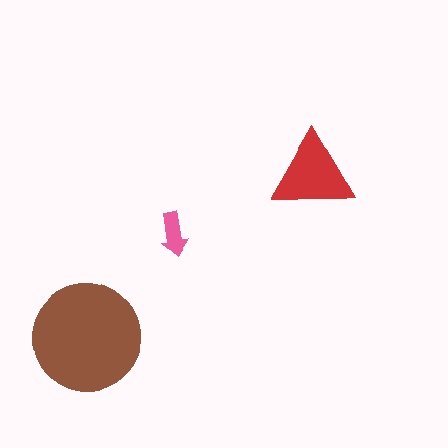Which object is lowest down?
The brown circle is bottommost.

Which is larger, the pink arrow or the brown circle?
The brown circle.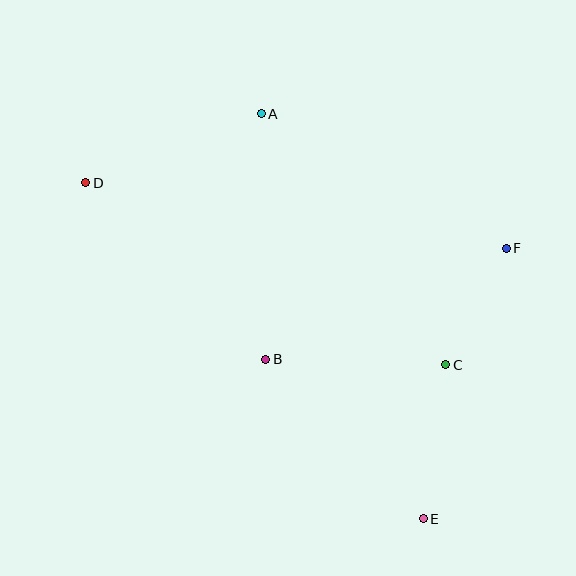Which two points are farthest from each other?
Points D and E are farthest from each other.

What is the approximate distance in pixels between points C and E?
The distance between C and E is approximately 155 pixels.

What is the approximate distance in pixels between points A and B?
The distance between A and B is approximately 245 pixels.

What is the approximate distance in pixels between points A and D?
The distance between A and D is approximately 189 pixels.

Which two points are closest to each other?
Points C and F are closest to each other.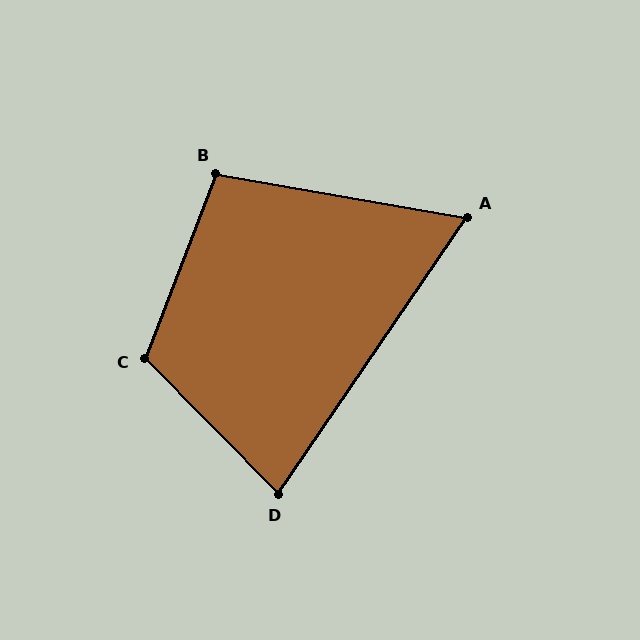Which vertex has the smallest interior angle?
A, at approximately 66 degrees.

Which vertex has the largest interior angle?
C, at approximately 114 degrees.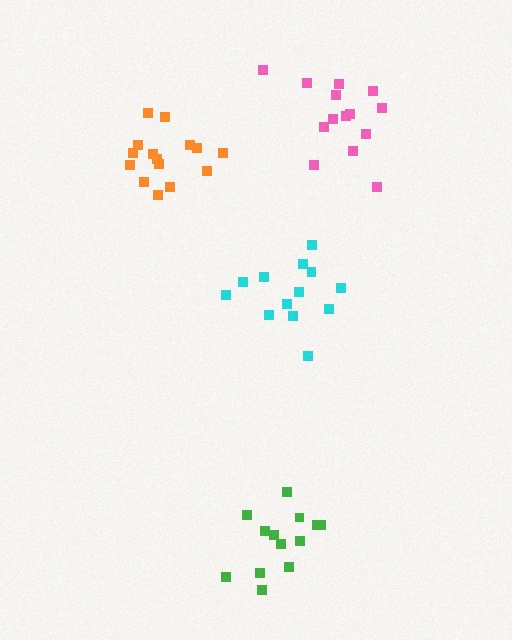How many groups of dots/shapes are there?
There are 4 groups.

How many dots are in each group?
Group 1: 13 dots, Group 2: 13 dots, Group 3: 15 dots, Group 4: 14 dots (55 total).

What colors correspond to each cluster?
The clusters are colored: green, cyan, orange, pink.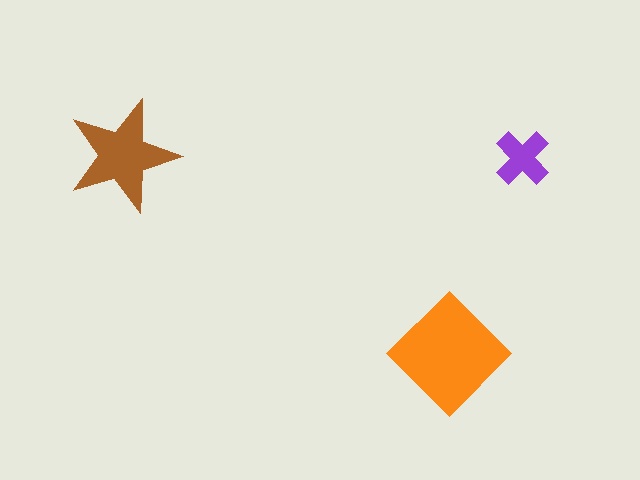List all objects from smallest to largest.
The purple cross, the brown star, the orange diamond.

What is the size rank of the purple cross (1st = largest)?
3rd.